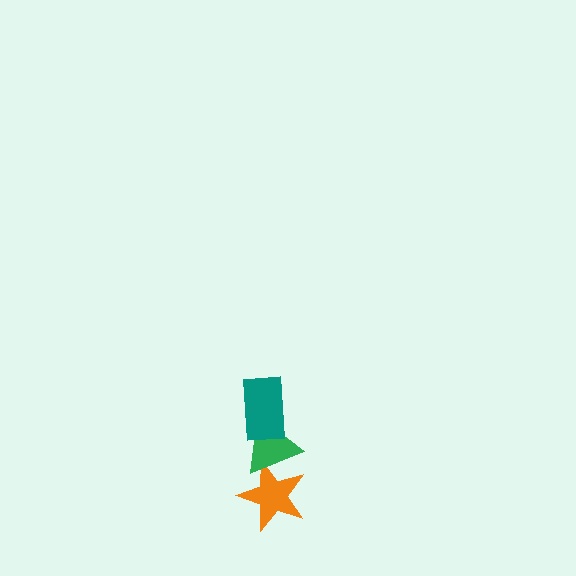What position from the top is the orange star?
The orange star is 3rd from the top.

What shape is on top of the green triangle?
The teal rectangle is on top of the green triangle.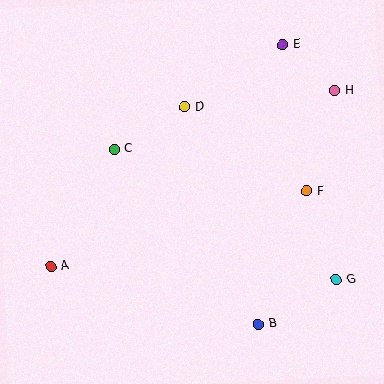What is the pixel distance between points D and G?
The distance between D and G is 230 pixels.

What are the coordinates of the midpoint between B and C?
The midpoint between B and C is at (186, 236).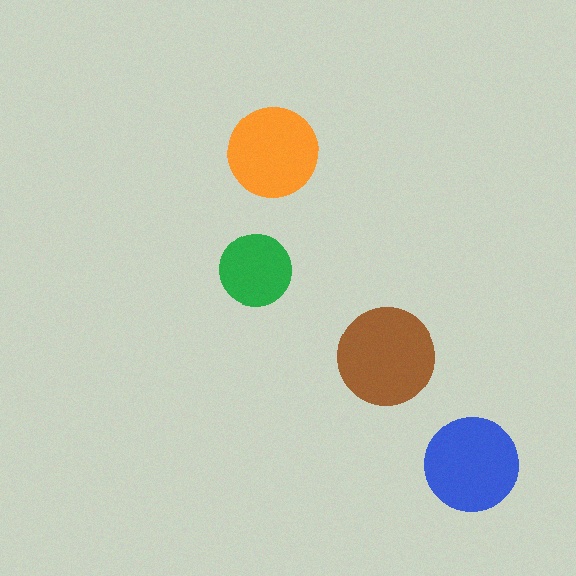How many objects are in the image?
There are 4 objects in the image.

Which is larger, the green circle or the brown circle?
The brown one.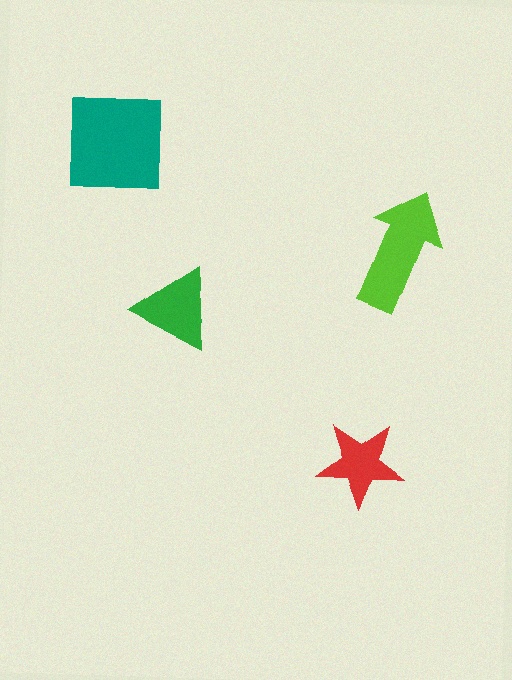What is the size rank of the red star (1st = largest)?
4th.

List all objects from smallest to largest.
The red star, the green triangle, the lime arrow, the teal square.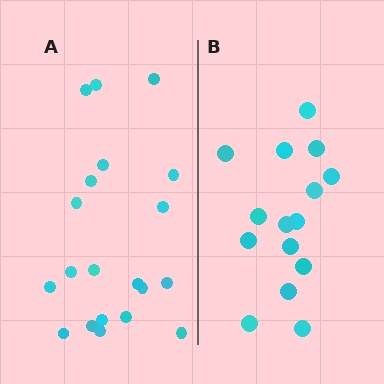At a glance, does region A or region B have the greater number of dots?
Region A (the left region) has more dots.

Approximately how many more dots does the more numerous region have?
Region A has about 5 more dots than region B.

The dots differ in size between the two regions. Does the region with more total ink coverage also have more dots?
No. Region B has more total ink coverage because its dots are larger, but region A actually contains more individual dots. Total area can be misleading — the number of items is what matters here.